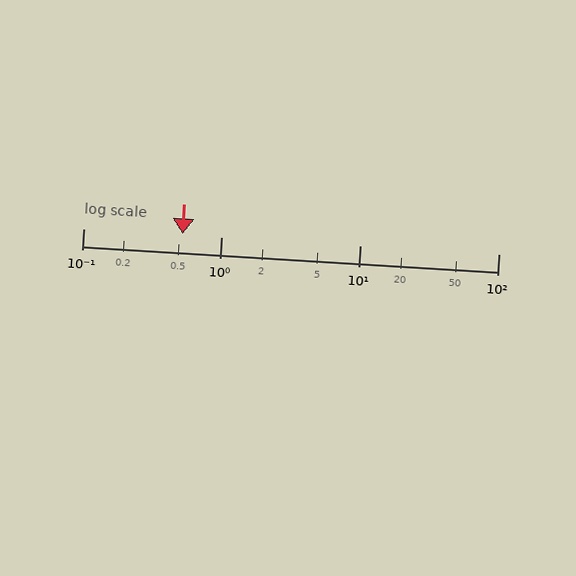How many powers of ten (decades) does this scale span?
The scale spans 3 decades, from 0.1 to 100.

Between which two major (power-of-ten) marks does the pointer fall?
The pointer is between 0.1 and 1.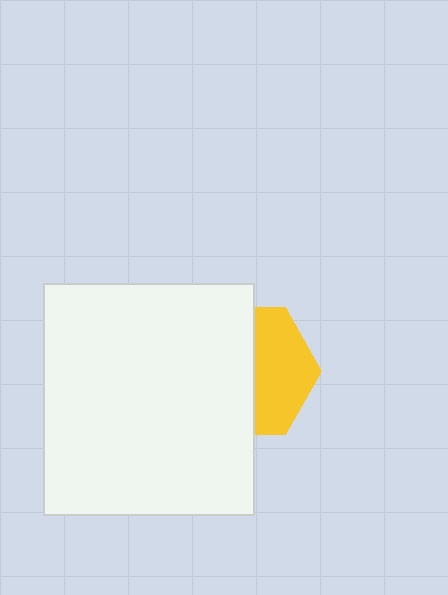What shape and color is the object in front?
The object in front is a white rectangle.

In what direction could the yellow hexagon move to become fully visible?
The yellow hexagon could move right. That would shift it out from behind the white rectangle entirely.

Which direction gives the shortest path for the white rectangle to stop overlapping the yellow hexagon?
Moving left gives the shortest separation.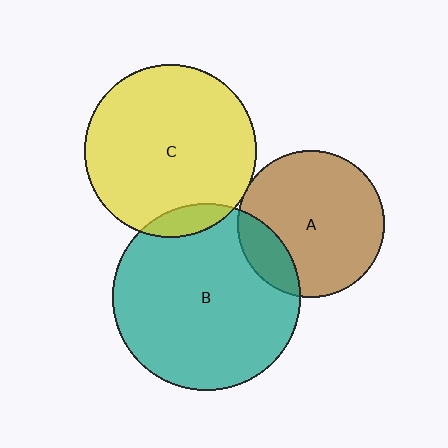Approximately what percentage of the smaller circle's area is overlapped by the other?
Approximately 10%.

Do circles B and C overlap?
Yes.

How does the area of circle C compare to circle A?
Approximately 1.4 times.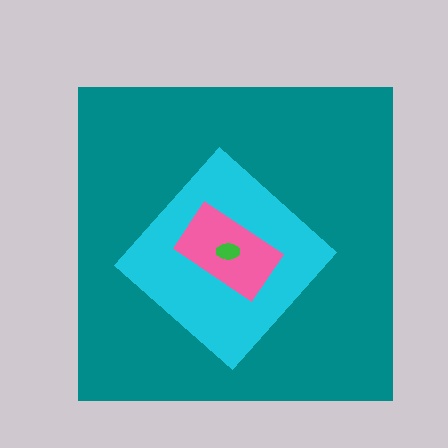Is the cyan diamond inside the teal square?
Yes.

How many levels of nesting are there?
4.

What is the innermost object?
The green ellipse.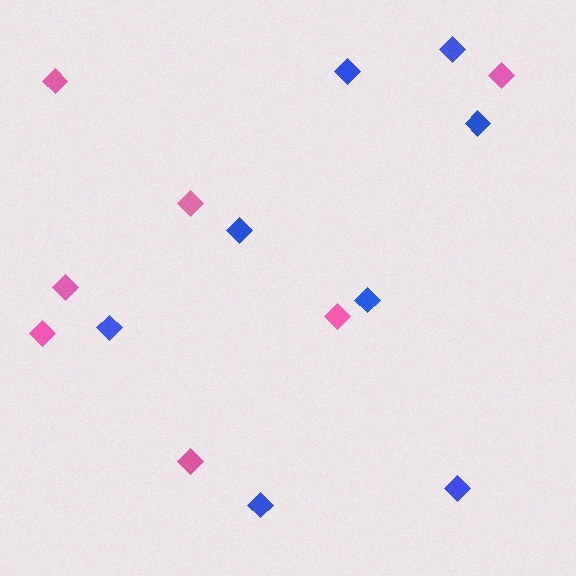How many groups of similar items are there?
There are 2 groups: one group of blue diamonds (8) and one group of pink diamonds (7).